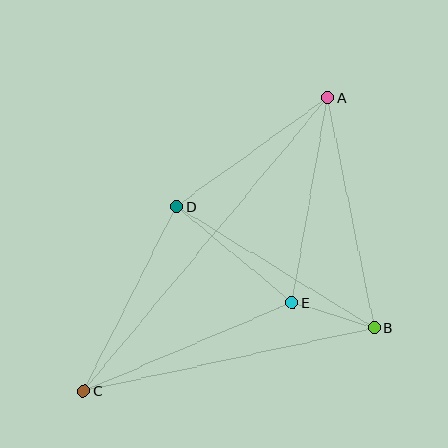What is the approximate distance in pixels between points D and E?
The distance between D and E is approximately 150 pixels.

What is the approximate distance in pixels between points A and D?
The distance between A and D is approximately 186 pixels.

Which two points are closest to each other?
Points B and E are closest to each other.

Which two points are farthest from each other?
Points A and C are farthest from each other.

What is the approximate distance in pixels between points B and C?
The distance between B and C is approximately 297 pixels.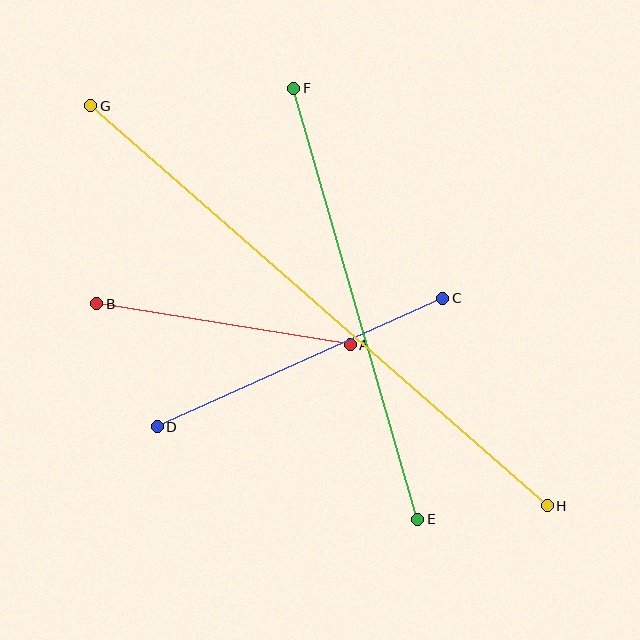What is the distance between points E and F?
The distance is approximately 449 pixels.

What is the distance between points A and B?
The distance is approximately 257 pixels.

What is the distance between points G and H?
The distance is approximately 607 pixels.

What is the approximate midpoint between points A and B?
The midpoint is at approximately (223, 324) pixels.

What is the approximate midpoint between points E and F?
The midpoint is at approximately (356, 304) pixels.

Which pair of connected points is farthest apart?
Points G and H are farthest apart.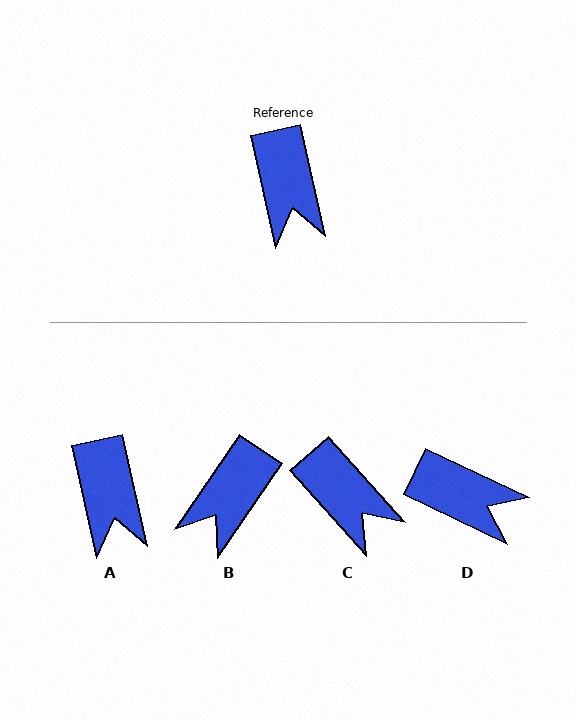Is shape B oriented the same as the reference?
No, it is off by about 46 degrees.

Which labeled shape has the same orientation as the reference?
A.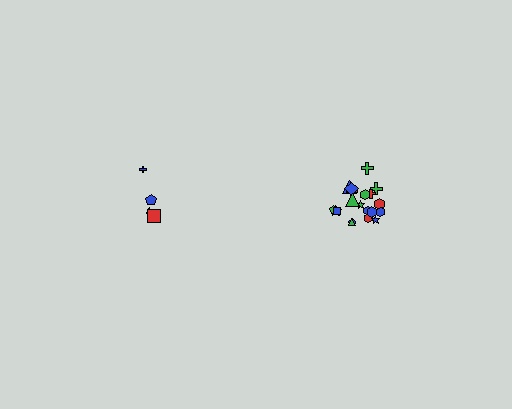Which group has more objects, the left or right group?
The right group.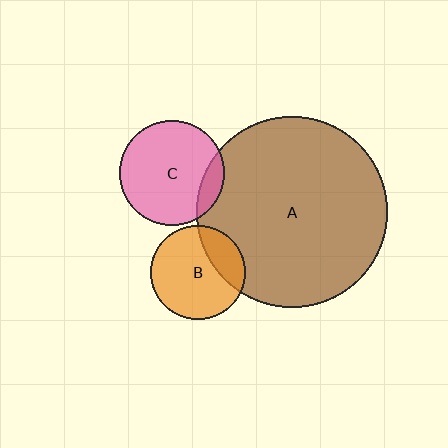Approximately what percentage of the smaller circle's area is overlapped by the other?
Approximately 25%.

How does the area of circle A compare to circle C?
Approximately 3.3 times.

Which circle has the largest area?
Circle A (brown).